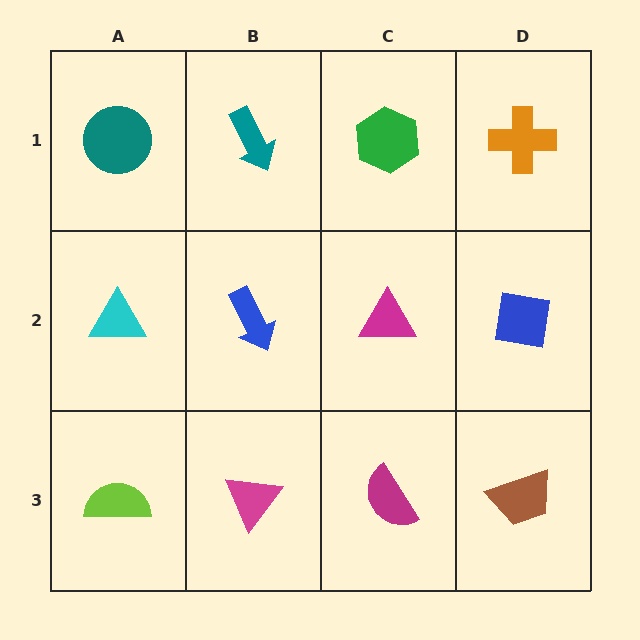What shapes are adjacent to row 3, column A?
A cyan triangle (row 2, column A), a magenta triangle (row 3, column B).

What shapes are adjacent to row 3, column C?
A magenta triangle (row 2, column C), a magenta triangle (row 3, column B), a brown trapezoid (row 3, column D).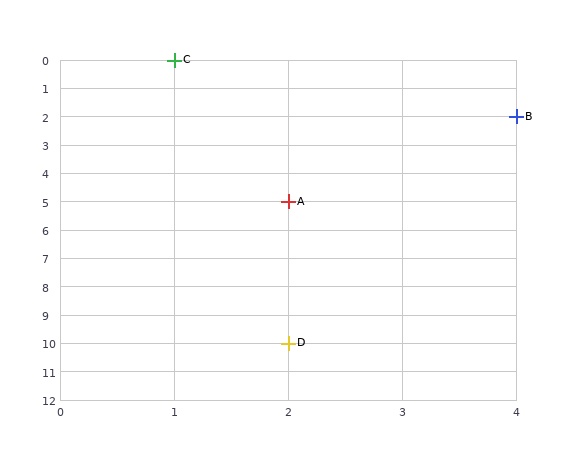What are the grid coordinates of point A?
Point A is at grid coordinates (2, 5).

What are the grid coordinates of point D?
Point D is at grid coordinates (2, 10).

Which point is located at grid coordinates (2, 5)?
Point A is at (2, 5).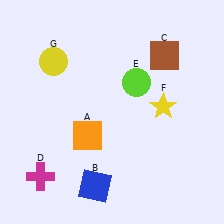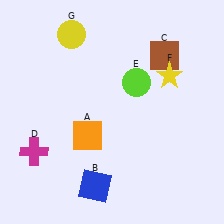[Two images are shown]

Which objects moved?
The objects that moved are: the magenta cross (D), the yellow star (F), the yellow circle (G).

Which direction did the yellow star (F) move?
The yellow star (F) moved up.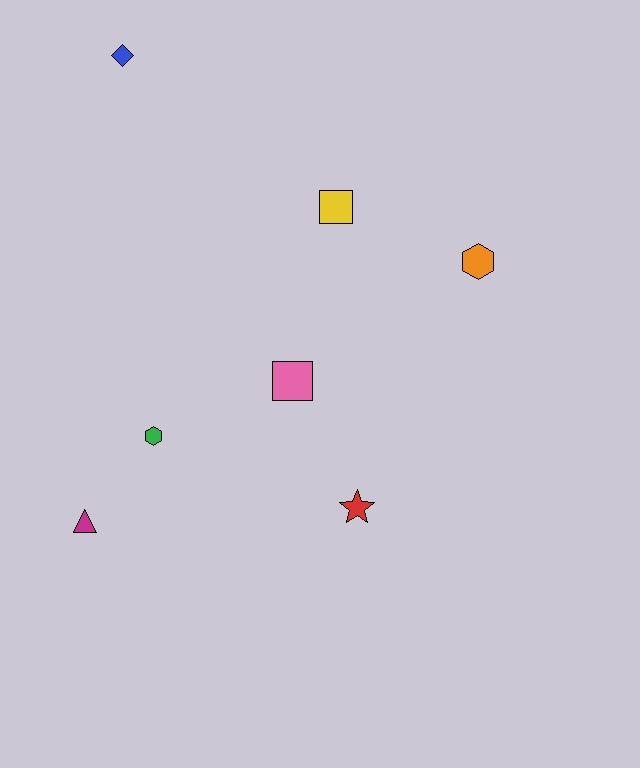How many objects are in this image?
There are 7 objects.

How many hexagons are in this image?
There are 2 hexagons.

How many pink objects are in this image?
There is 1 pink object.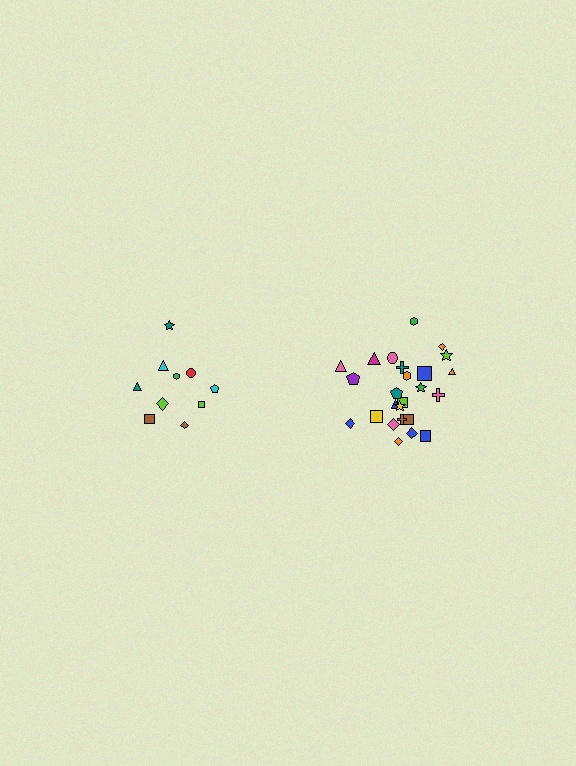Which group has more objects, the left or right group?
The right group.